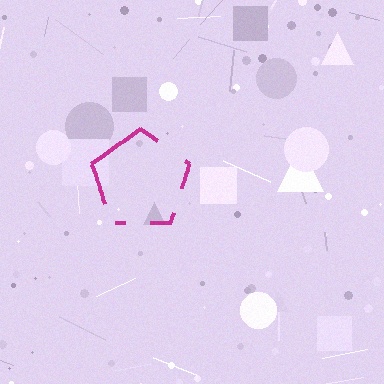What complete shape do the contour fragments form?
The contour fragments form a pentagon.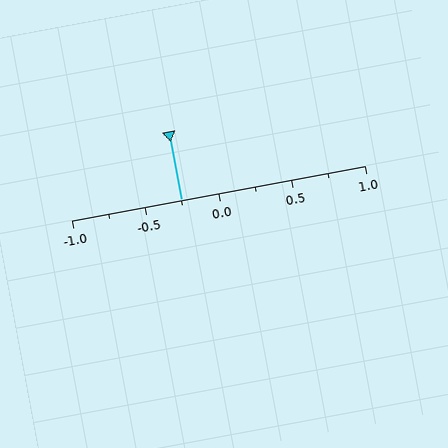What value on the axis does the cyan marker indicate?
The marker indicates approximately -0.25.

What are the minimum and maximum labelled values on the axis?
The axis runs from -1.0 to 1.0.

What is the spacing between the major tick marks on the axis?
The major ticks are spaced 0.5 apart.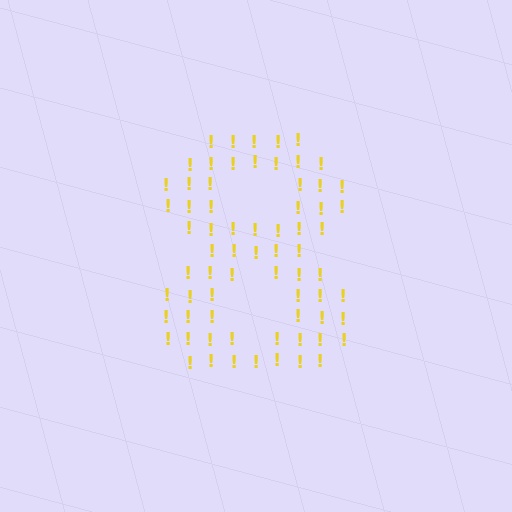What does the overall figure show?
The overall figure shows the digit 8.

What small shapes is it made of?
It is made of small exclamation marks.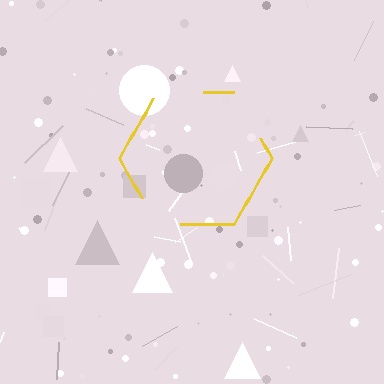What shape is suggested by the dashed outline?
The dashed outline suggests a hexagon.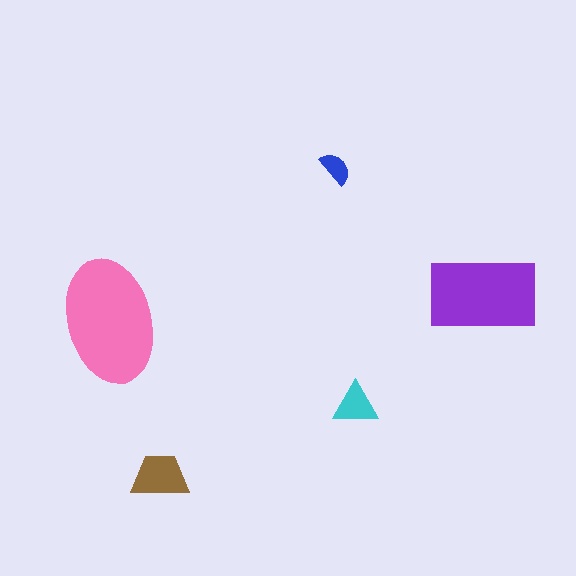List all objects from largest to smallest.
The pink ellipse, the purple rectangle, the brown trapezoid, the cyan triangle, the blue semicircle.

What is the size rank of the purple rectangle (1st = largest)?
2nd.